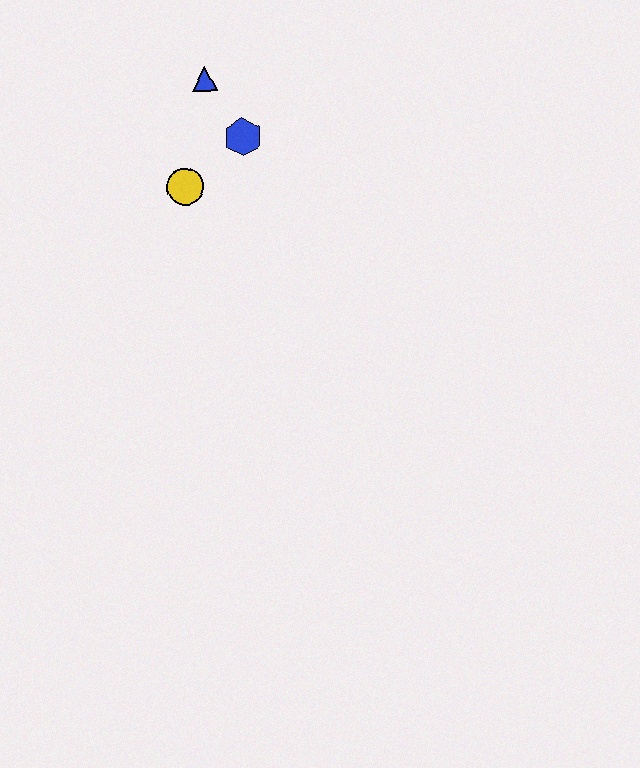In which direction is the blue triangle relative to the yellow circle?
The blue triangle is above the yellow circle.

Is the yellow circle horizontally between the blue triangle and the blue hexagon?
No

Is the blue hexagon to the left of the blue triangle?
No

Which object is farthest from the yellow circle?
The blue triangle is farthest from the yellow circle.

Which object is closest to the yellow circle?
The blue hexagon is closest to the yellow circle.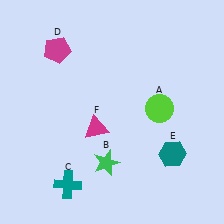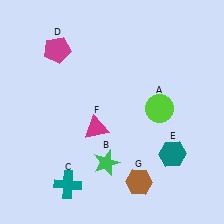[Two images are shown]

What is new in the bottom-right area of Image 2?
A brown hexagon (G) was added in the bottom-right area of Image 2.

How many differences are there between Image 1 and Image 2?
There is 1 difference between the two images.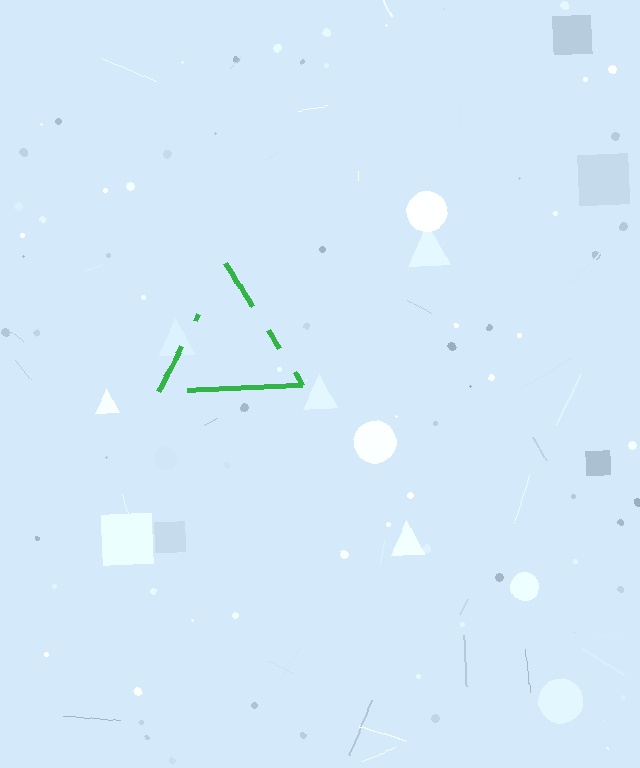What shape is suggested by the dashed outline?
The dashed outline suggests a triangle.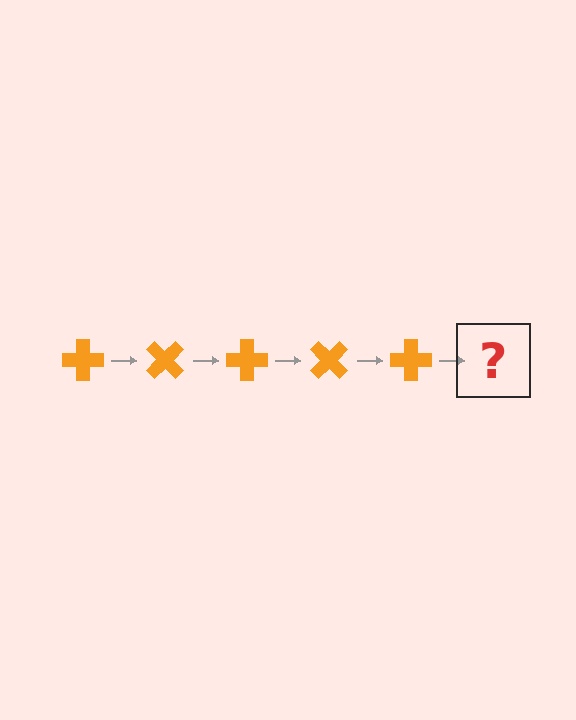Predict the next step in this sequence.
The next step is an orange cross rotated 225 degrees.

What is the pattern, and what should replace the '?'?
The pattern is that the cross rotates 45 degrees each step. The '?' should be an orange cross rotated 225 degrees.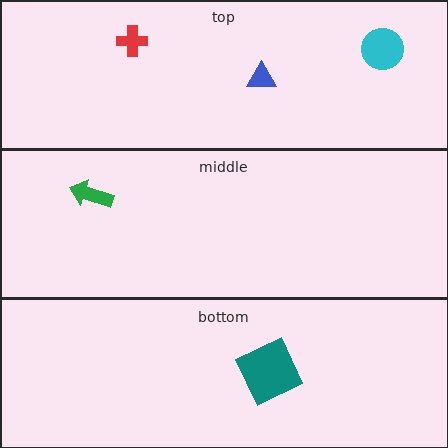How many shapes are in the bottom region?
1.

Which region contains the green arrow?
The middle region.